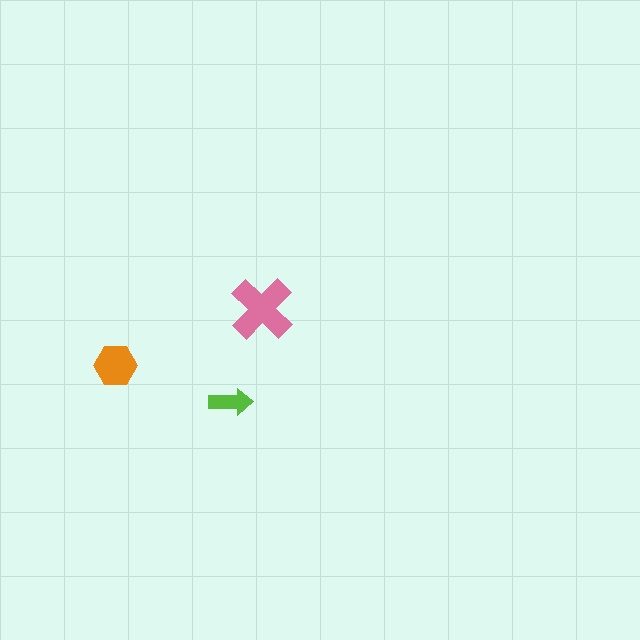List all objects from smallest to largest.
The lime arrow, the orange hexagon, the pink cross.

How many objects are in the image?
There are 3 objects in the image.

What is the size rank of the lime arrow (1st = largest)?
3rd.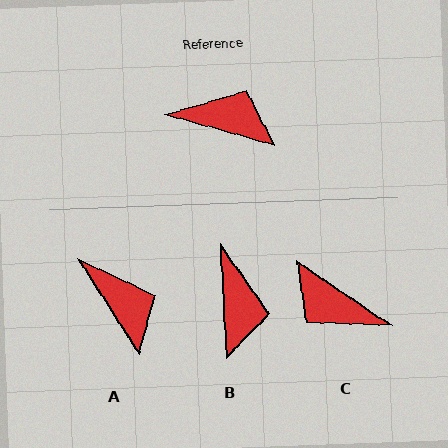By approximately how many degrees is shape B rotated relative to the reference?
Approximately 71 degrees clockwise.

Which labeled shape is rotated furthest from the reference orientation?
C, about 162 degrees away.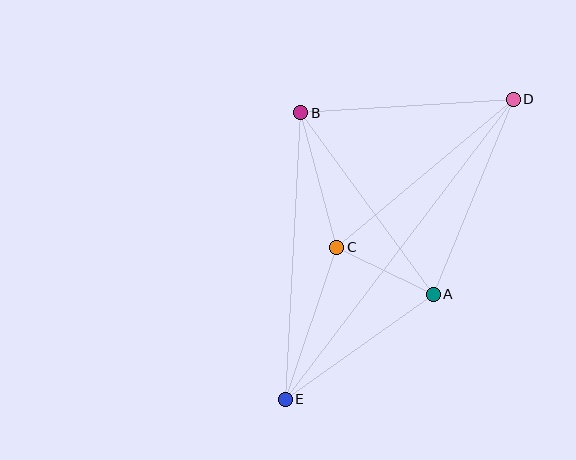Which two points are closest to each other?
Points A and C are closest to each other.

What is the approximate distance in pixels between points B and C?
The distance between B and C is approximately 139 pixels.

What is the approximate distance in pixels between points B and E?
The distance between B and E is approximately 287 pixels.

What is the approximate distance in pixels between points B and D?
The distance between B and D is approximately 213 pixels.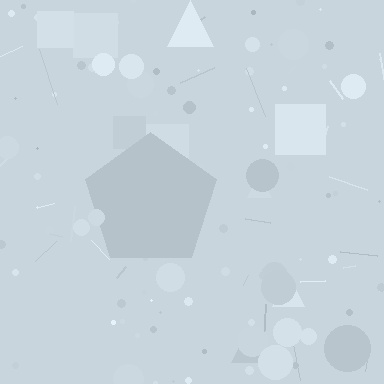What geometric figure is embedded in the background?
A pentagon is embedded in the background.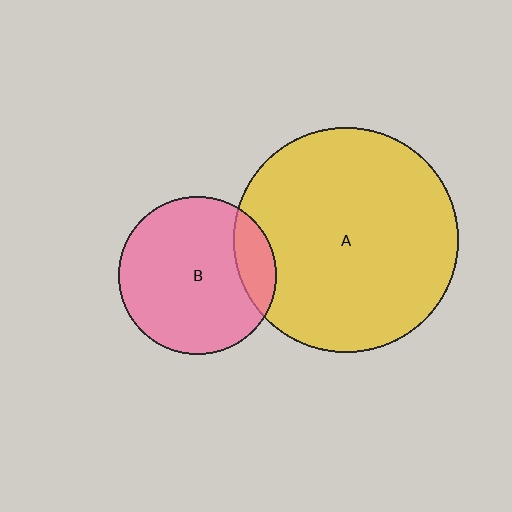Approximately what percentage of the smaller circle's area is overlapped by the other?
Approximately 15%.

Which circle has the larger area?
Circle A (yellow).